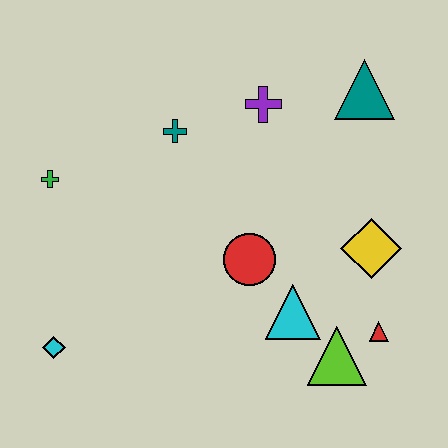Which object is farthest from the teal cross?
The red triangle is farthest from the teal cross.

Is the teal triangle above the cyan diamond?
Yes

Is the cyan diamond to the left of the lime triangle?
Yes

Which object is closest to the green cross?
The teal cross is closest to the green cross.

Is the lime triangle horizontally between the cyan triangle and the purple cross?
No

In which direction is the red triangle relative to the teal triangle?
The red triangle is below the teal triangle.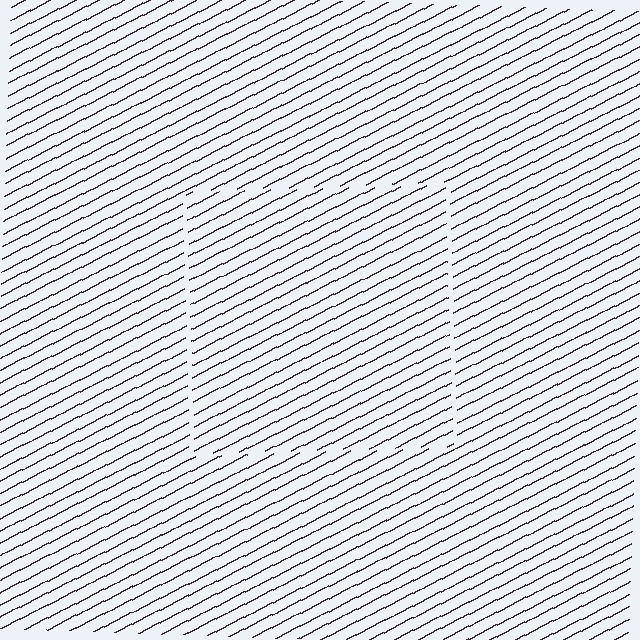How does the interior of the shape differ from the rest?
The interior of the shape contains the same grating, shifted by half a period — the contour is defined by the phase discontinuity where line-ends from the inner and outer gratings abut.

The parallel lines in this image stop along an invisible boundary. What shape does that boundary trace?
An illusory square. The interior of the shape contains the same grating, shifted by half a period — the contour is defined by the phase discontinuity where line-ends from the inner and outer gratings abut.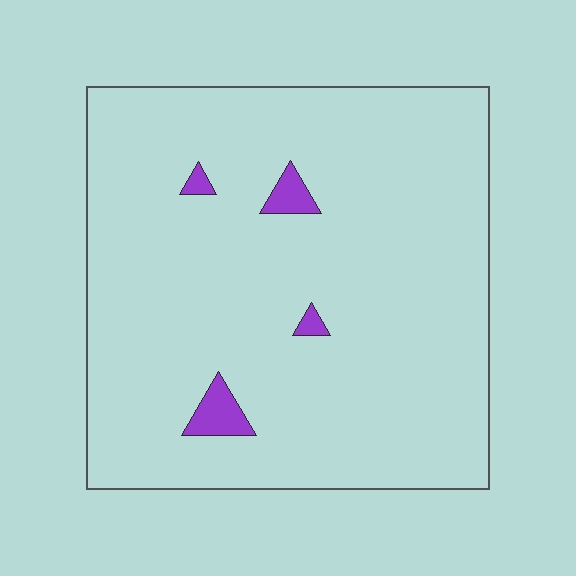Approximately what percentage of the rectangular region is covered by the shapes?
Approximately 5%.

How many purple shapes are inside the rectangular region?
4.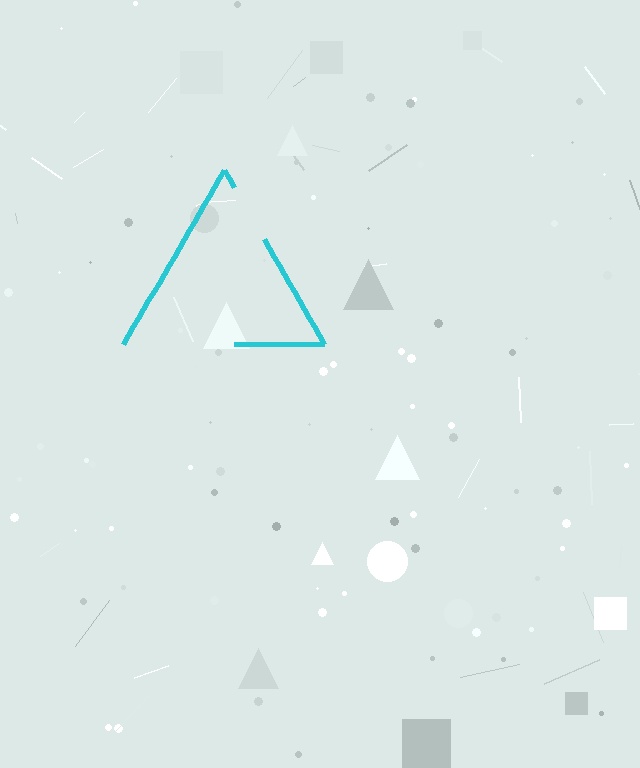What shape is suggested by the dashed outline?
The dashed outline suggests a triangle.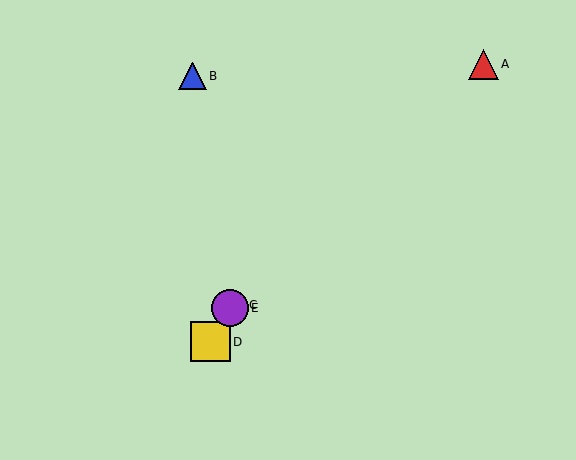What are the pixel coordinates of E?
Object E is at (230, 308).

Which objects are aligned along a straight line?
Objects C, D, E are aligned along a straight line.